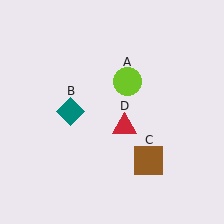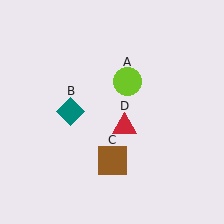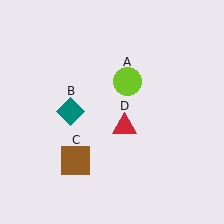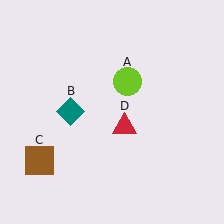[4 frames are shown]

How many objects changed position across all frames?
1 object changed position: brown square (object C).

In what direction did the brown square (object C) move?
The brown square (object C) moved left.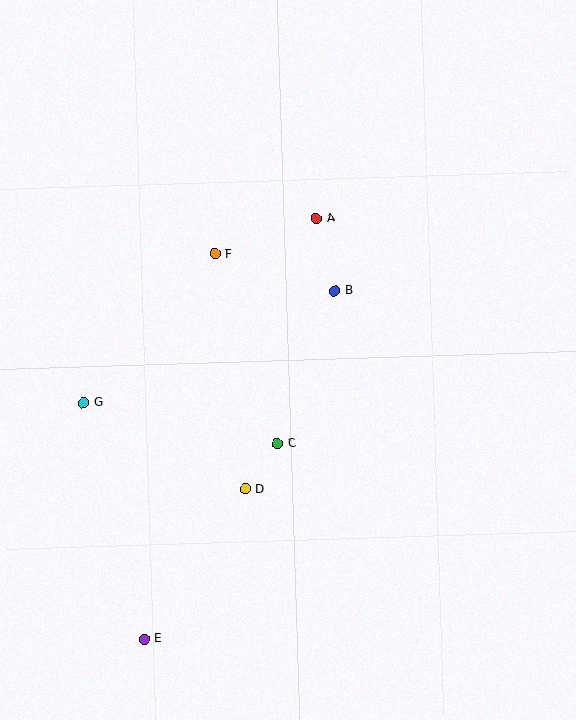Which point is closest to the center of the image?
Point B at (335, 291) is closest to the center.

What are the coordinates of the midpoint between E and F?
The midpoint between E and F is at (179, 446).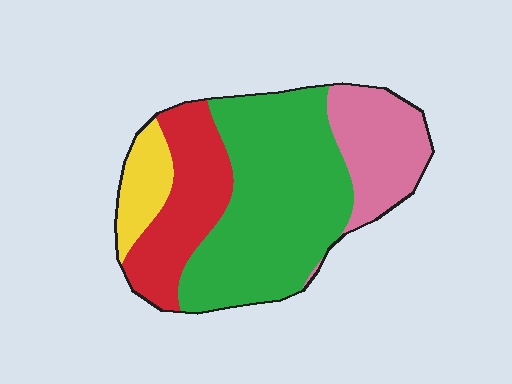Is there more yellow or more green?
Green.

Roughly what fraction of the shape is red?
Red takes up about one fifth (1/5) of the shape.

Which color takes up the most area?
Green, at roughly 50%.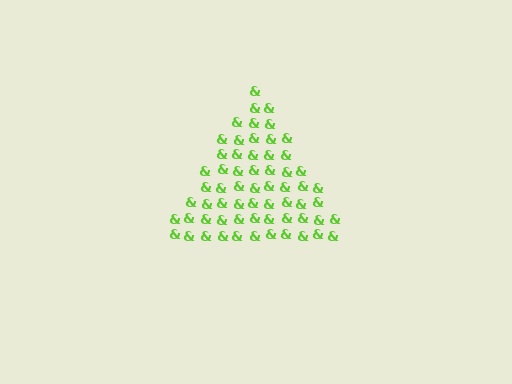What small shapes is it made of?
It is made of small ampersands.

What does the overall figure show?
The overall figure shows a triangle.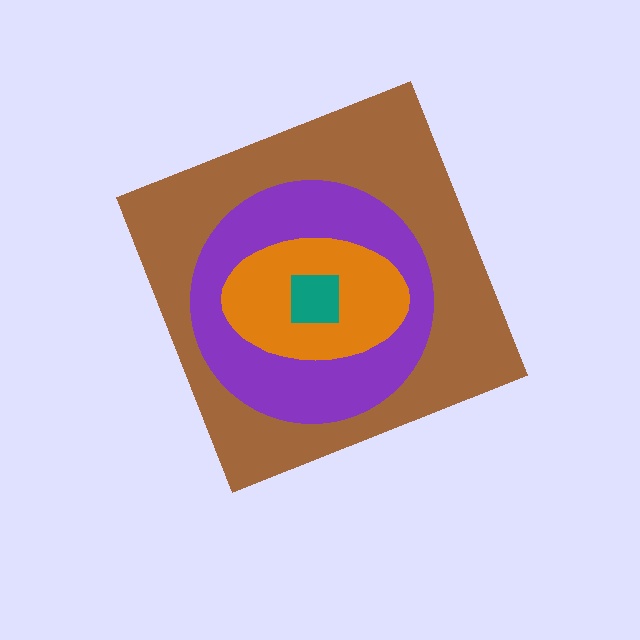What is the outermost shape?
The brown diamond.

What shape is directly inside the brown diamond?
The purple circle.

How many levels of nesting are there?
4.